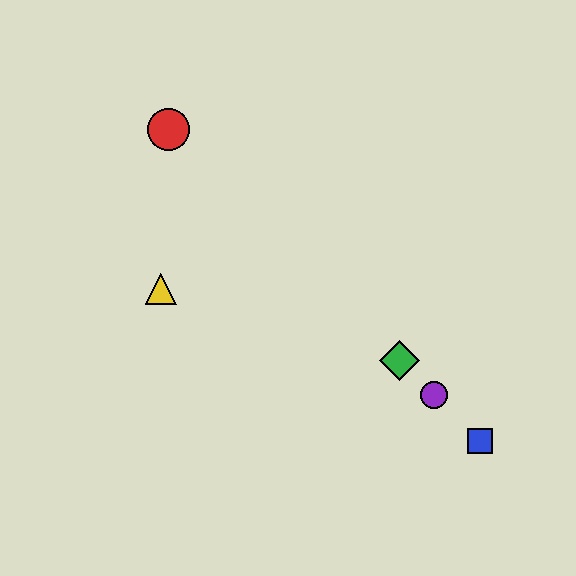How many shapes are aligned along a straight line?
4 shapes (the red circle, the blue square, the green diamond, the purple circle) are aligned along a straight line.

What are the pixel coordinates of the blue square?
The blue square is at (480, 441).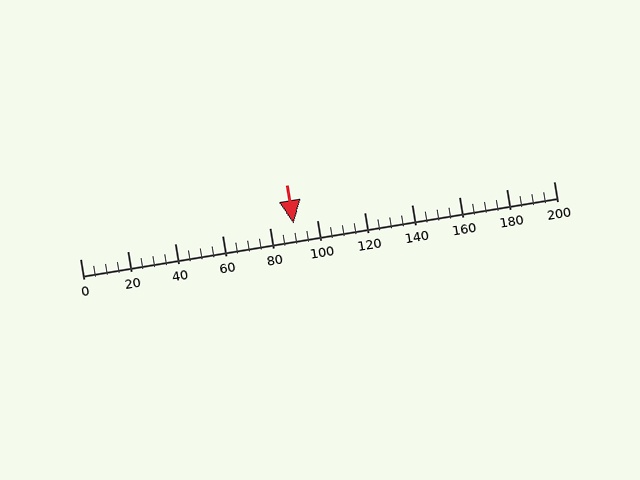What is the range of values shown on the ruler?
The ruler shows values from 0 to 200.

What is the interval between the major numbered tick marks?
The major tick marks are spaced 20 units apart.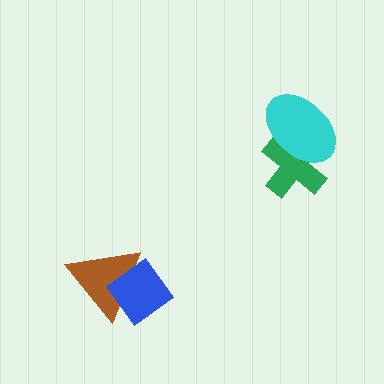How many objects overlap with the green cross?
1 object overlaps with the green cross.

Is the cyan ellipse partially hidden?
No, no other shape covers it.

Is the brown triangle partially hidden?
Yes, it is partially covered by another shape.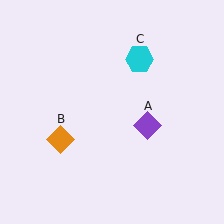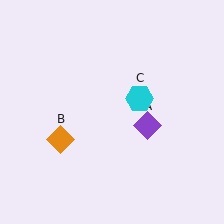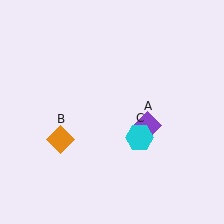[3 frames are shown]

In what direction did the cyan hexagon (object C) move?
The cyan hexagon (object C) moved down.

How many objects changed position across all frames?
1 object changed position: cyan hexagon (object C).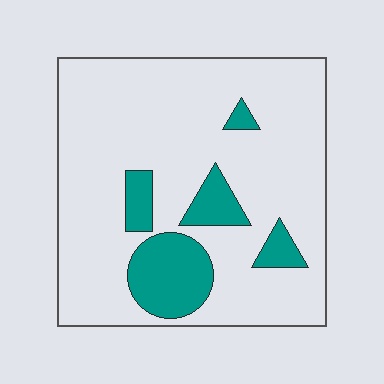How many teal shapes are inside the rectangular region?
5.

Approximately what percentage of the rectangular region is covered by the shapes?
Approximately 15%.